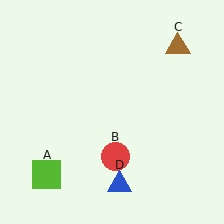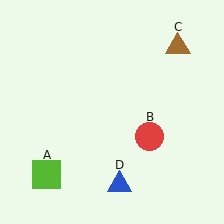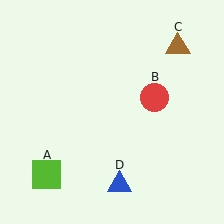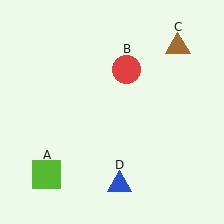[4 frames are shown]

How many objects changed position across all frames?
1 object changed position: red circle (object B).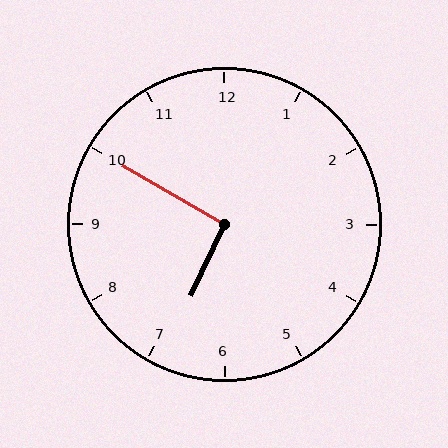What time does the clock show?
6:50.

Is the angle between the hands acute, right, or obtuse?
It is right.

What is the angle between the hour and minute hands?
Approximately 95 degrees.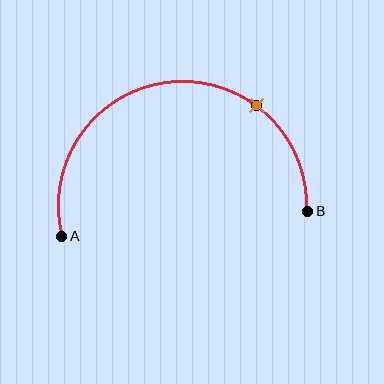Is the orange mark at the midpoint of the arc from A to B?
No. The orange mark lies on the arc but is closer to endpoint B. The arc midpoint would be at the point on the curve equidistant along the arc from both A and B.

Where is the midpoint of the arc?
The arc midpoint is the point on the curve farthest from the straight line joining A and B. It sits above that line.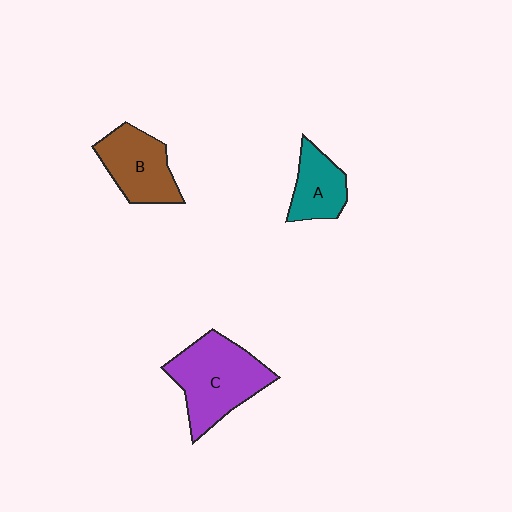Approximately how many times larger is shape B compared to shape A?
Approximately 1.3 times.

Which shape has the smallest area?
Shape A (teal).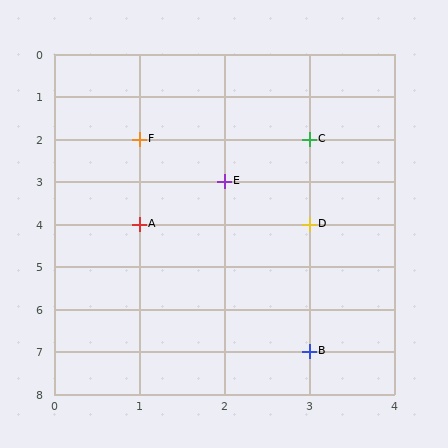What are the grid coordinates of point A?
Point A is at grid coordinates (1, 4).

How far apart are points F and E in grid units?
Points F and E are 1 column and 1 row apart (about 1.4 grid units diagonally).